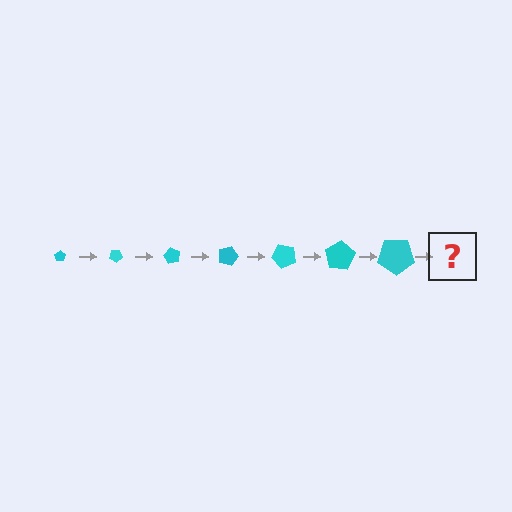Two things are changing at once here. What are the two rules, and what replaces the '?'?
The two rules are that the pentagon grows larger each step and it rotates 30 degrees each step. The '?' should be a pentagon, larger than the previous one and rotated 210 degrees from the start.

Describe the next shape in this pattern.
It should be a pentagon, larger than the previous one and rotated 210 degrees from the start.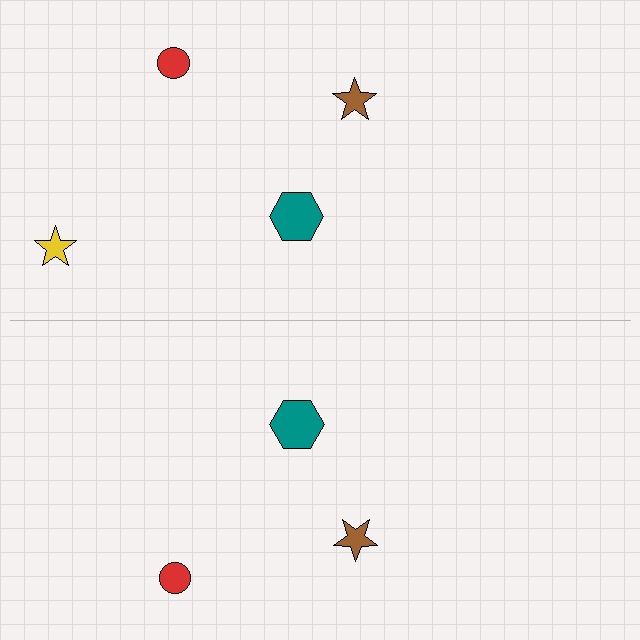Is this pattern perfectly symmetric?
No, the pattern is not perfectly symmetric. A yellow star is missing from the bottom side.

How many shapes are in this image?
There are 7 shapes in this image.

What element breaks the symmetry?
A yellow star is missing from the bottom side.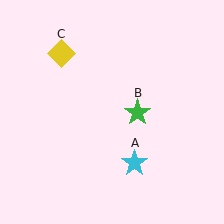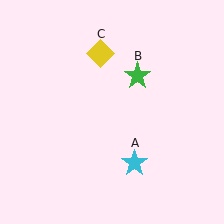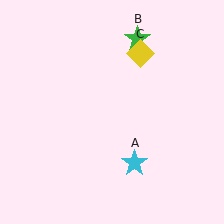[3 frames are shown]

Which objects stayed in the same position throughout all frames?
Cyan star (object A) remained stationary.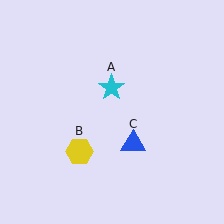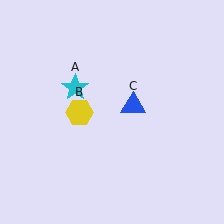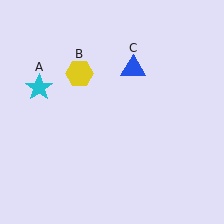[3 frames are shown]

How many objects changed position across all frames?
3 objects changed position: cyan star (object A), yellow hexagon (object B), blue triangle (object C).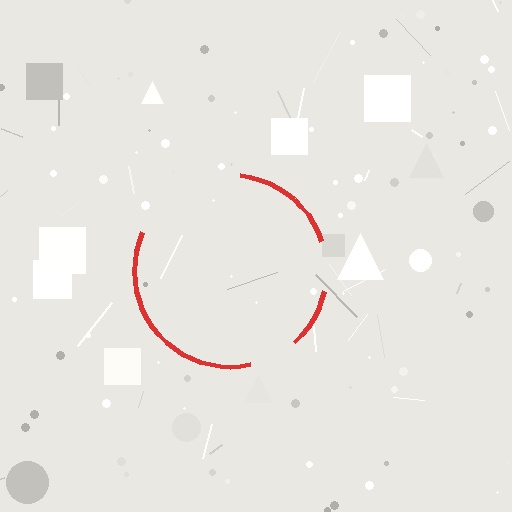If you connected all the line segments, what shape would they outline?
They would outline a circle.